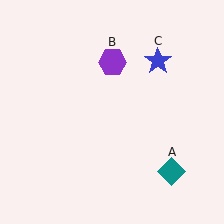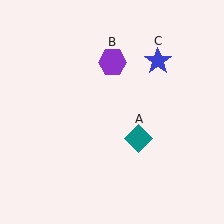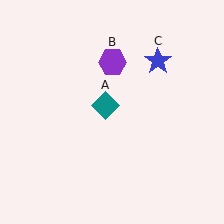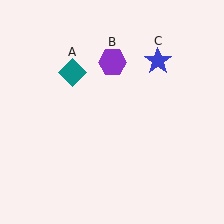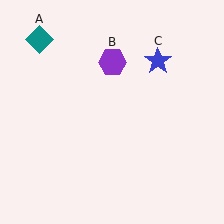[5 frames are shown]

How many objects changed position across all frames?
1 object changed position: teal diamond (object A).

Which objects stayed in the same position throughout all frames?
Purple hexagon (object B) and blue star (object C) remained stationary.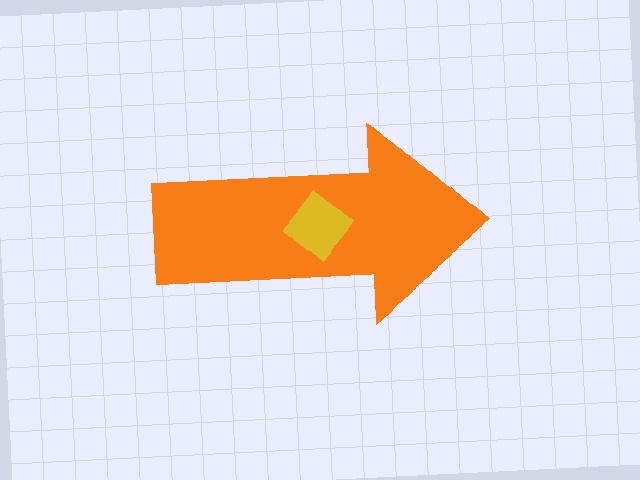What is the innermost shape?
The yellow diamond.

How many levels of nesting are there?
2.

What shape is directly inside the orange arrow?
The yellow diamond.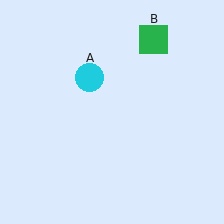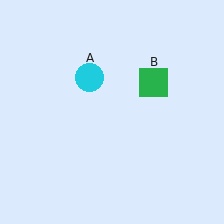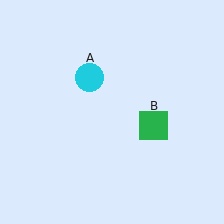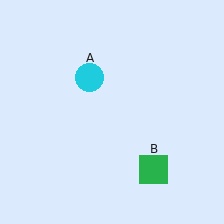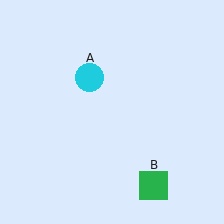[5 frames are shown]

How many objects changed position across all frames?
1 object changed position: green square (object B).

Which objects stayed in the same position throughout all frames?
Cyan circle (object A) remained stationary.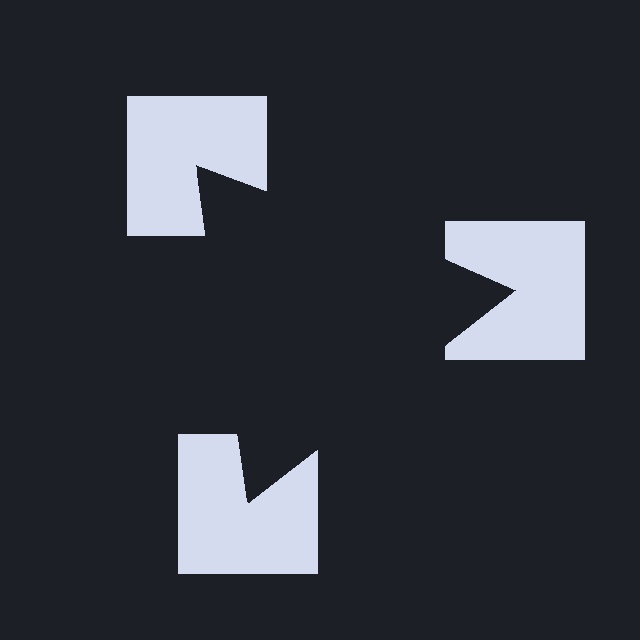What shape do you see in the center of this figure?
An illusory triangle — its edges are inferred from the aligned wedge cuts in the notched squares, not physically drawn.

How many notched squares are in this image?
There are 3 — one at each vertex of the illusory triangle.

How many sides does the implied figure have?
3 sides.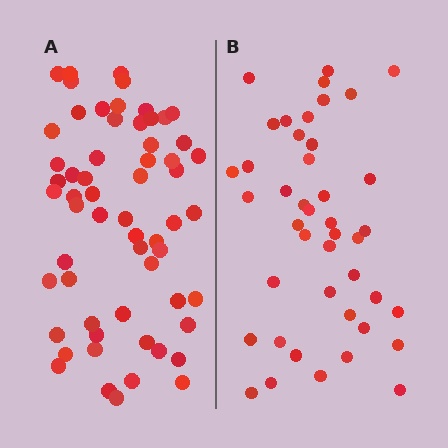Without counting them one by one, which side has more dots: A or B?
Region A (the left region) has more dots.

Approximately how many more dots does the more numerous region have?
Region A has approximately 15 more dots than region B.